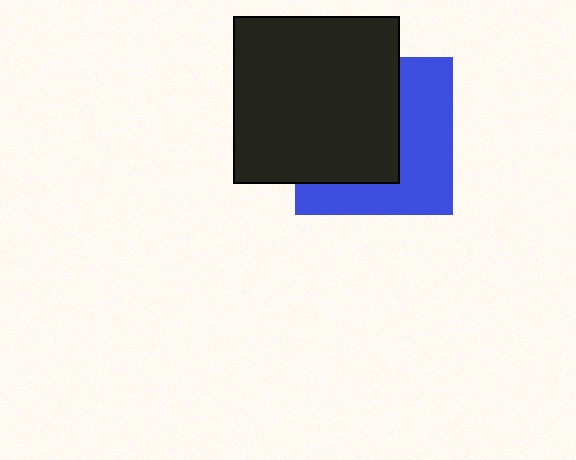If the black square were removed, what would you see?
You would see the complete blue square.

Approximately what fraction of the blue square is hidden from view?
Roughly 52% of the blue square is hidden behind the black square.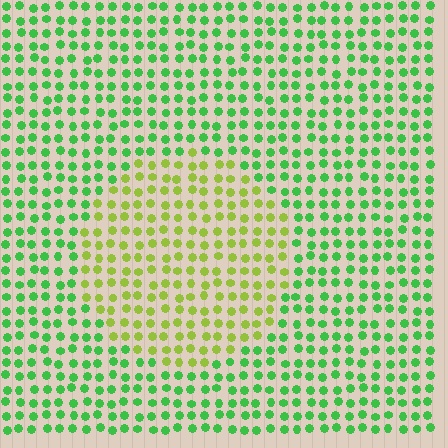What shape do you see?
I see a circle.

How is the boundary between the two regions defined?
The boundary is defined purely by a slight shift in hue (about 44 degrees). Spacing, size, and orientation are identical on both sides.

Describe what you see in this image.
The image is filled with small green elements in a uniform arrangement. A circle-shaped region is visible where the elements are tinted to a slightly different hue, forming a subtle color boundary.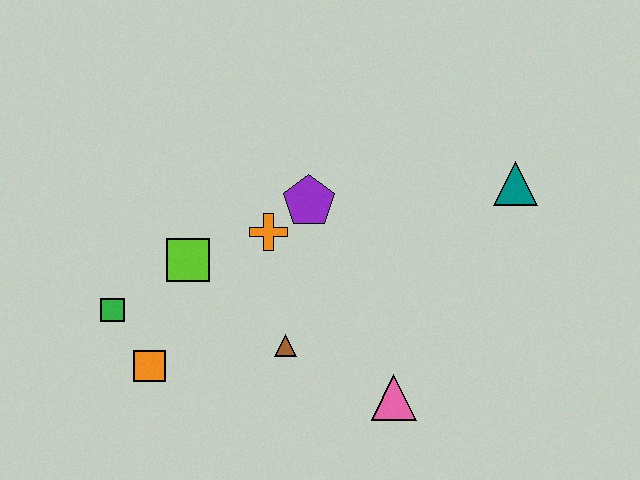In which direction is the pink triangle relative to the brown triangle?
The pink triangle is to the right of the brown triangle.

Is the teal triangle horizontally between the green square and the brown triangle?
No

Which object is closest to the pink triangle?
The brown triangle is closest to the pink triangle.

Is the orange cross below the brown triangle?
No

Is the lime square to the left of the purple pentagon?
Yes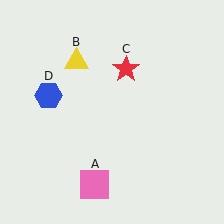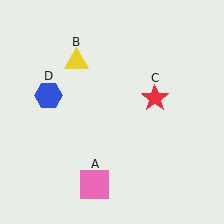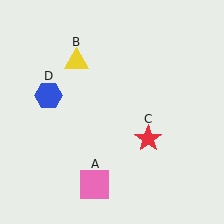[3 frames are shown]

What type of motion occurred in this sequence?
The red star (object C) rotated clockwise around the center of the scene.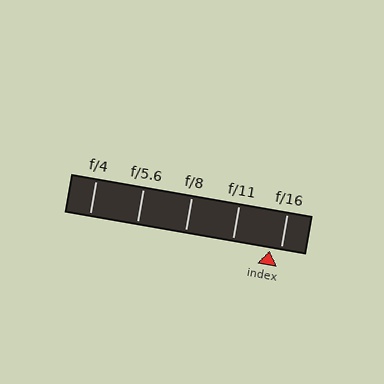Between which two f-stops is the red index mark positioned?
The index mark is between f/11 and f/16.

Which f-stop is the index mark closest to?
The index mark is closest to f/16.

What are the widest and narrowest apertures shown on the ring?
The widest aperture shown is f/4 and the narrowest is f/16.